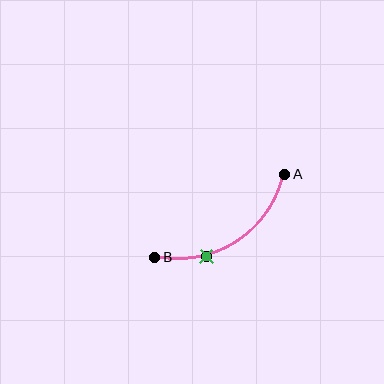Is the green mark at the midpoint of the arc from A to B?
No. The green mark lies on the arc but is closer to endpoint B. The arc midpoint would be at the point on the curve equidistant along the arc from both A and B.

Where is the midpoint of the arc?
The arc midpoint is the point on the curve farthest from the straight line joining A and B. It sits below that line.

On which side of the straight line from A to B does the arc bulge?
The arc bulges below the straight line connecting A and B.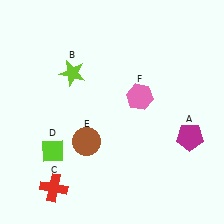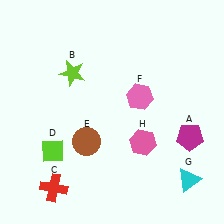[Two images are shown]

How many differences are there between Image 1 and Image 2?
There are 2 differences between the two images.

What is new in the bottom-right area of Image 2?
A pink hexagon (H) was added in the bottom-right area of Image 2.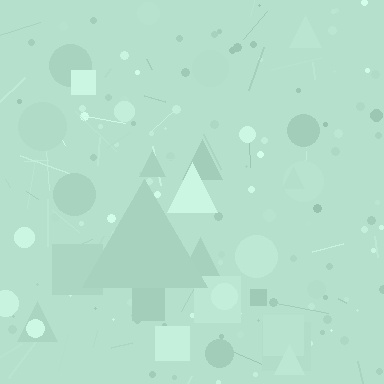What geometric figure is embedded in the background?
A triangle is embedded in the background.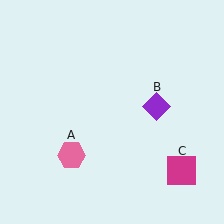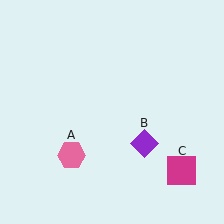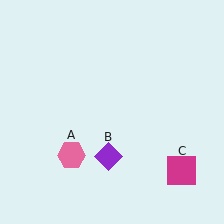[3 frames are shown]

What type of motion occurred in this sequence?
The purple diamond (object B) rotated clockwise around the center of the scene.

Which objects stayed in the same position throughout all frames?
Pink hexagon (object A) and magenta square (object C) remained stationary.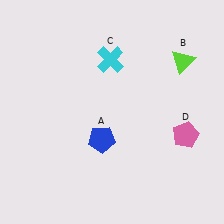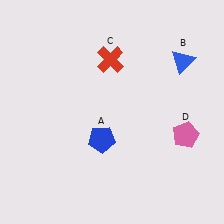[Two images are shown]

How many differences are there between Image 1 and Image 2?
There are 2 differences between the two images.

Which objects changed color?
B changed from lime to blue. C changed from cyan to red.